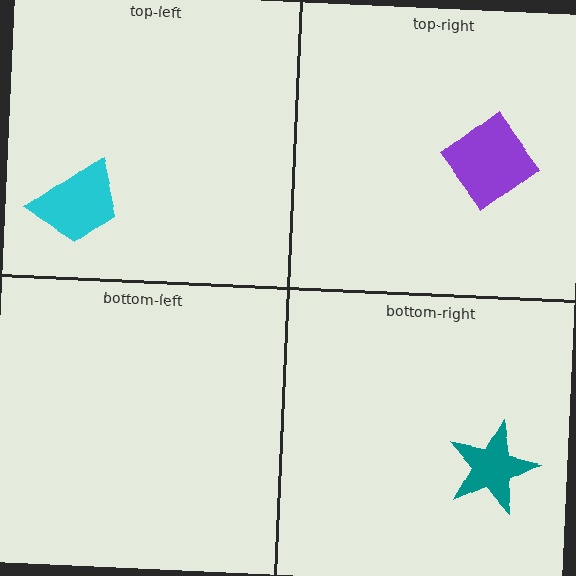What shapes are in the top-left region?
The cyan trapezoid.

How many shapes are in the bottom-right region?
1.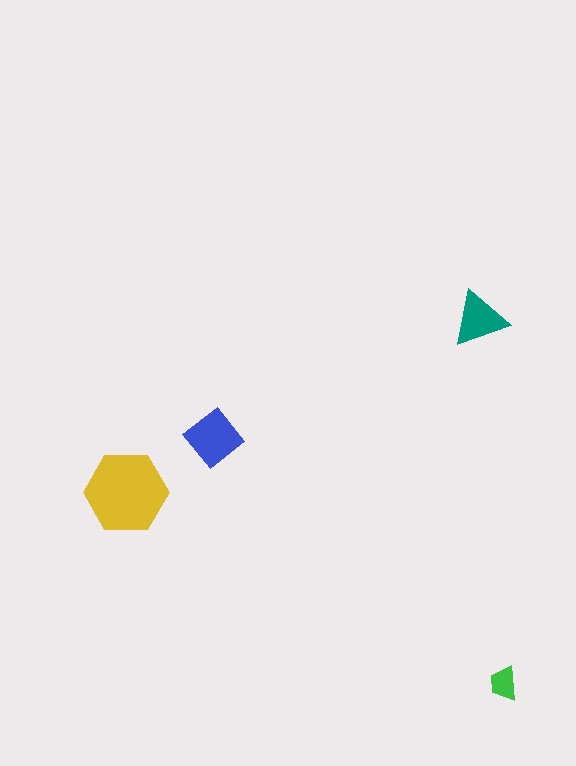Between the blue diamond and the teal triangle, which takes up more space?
The blue diamond.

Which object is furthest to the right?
The green trapezoid is rightmost.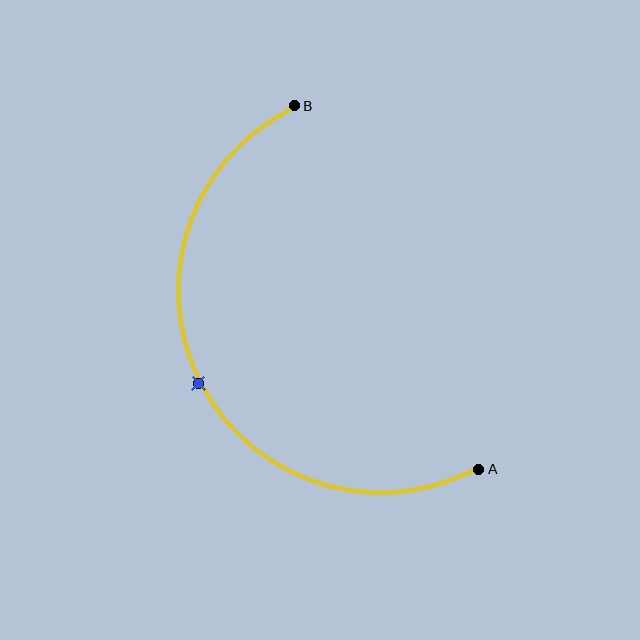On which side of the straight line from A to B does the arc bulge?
The arc bulges to the left of the straight line connecting A and B.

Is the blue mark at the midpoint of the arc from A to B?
Yes. The blue mark lies on the arc at equal arc-length from both A and B — it is the arc midpoint.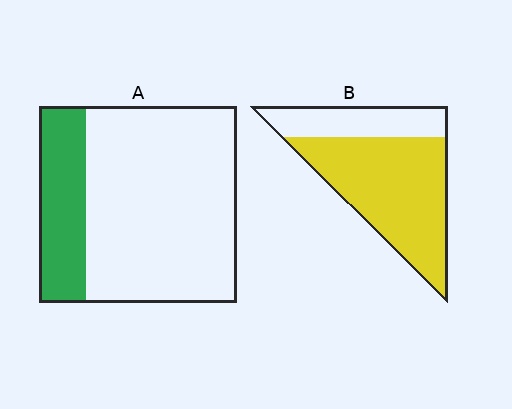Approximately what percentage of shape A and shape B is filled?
A is approximately 25% and B is approximately 70%.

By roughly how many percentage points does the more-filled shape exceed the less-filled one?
By roughly 45 percentage points (B over A).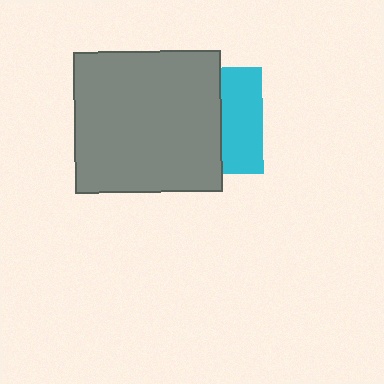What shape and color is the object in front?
The object in front is a gray rectangle.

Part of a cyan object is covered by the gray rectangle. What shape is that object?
It is a square.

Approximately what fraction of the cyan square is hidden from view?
Roughly 62% of the cyan square is hidden behind the gray rectangle.